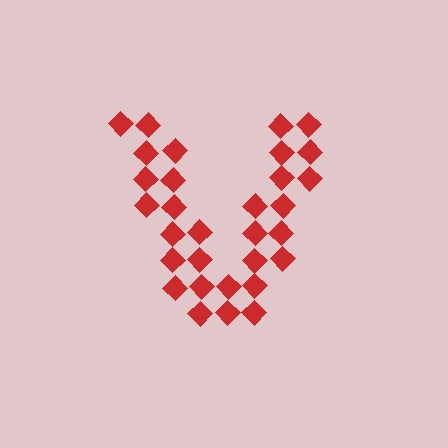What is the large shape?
The large shape is the letter V.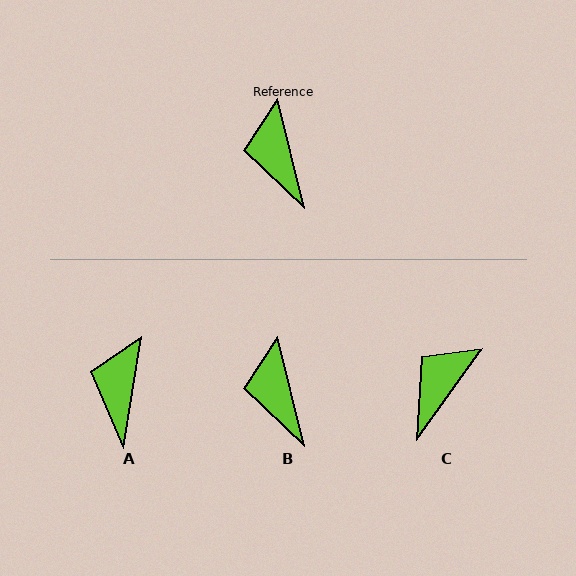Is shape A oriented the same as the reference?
No, it is off by about 23 degrees.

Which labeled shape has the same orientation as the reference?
B.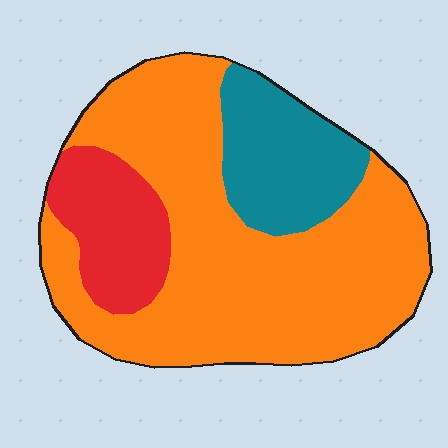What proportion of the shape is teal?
Teal covers 18% of the shape.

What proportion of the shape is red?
Red takes up about one sixth (1/6) of the shape.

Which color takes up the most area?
Orange, at roughly 65%.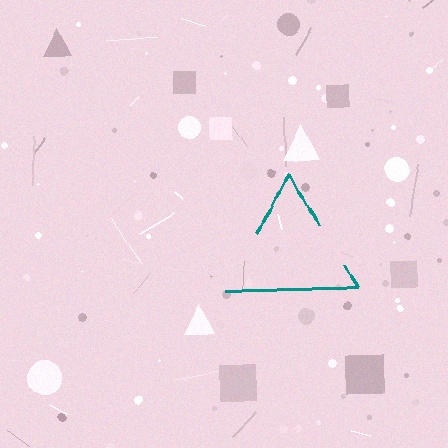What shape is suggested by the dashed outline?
The dashed outline suggests a triangle.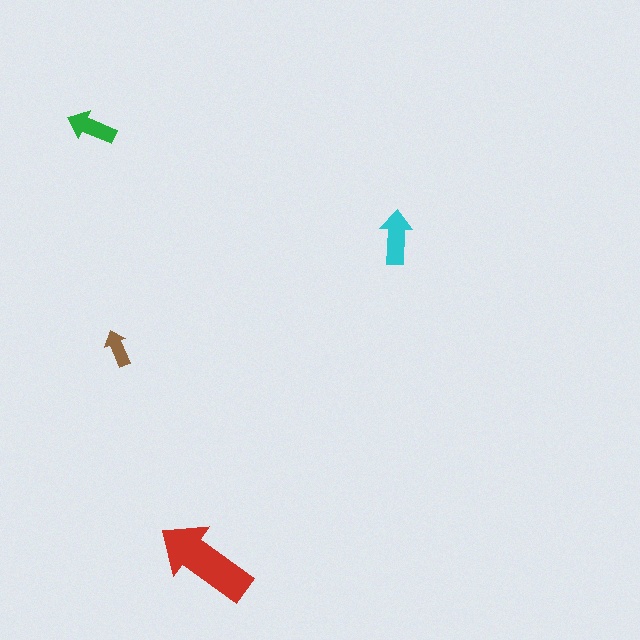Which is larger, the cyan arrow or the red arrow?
The red one.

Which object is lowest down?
The red arrow is bottommost.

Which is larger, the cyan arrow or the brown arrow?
The cyan one.